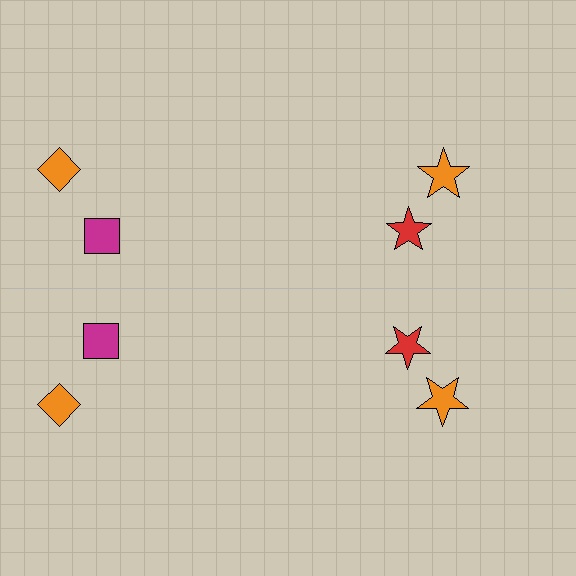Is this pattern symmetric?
Yes, this pattern has bilateral (reflection) symmetry.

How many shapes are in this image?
There are 8 shapes in this image.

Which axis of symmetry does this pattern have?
The pattern has a horizontal axis of symmetry running through the center of the image.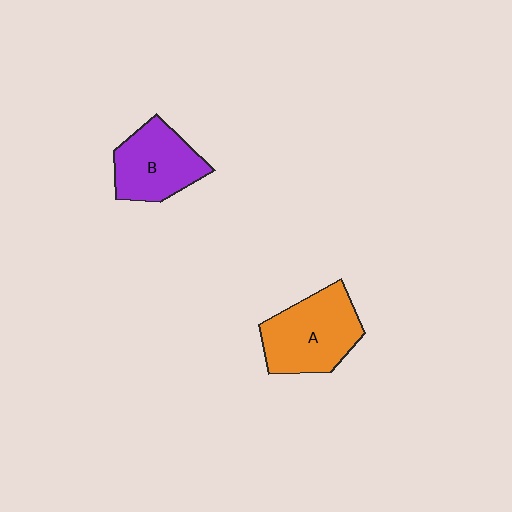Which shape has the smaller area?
Shape B (purple).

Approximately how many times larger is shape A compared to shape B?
Approximately 1.2 times.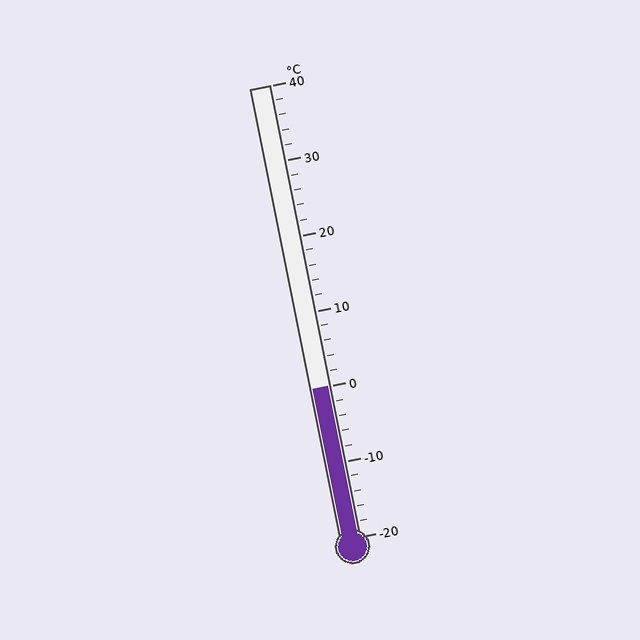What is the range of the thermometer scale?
The thermometer scale ranges from -20°C to 40°C.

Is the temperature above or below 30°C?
The temperature is below 30°C.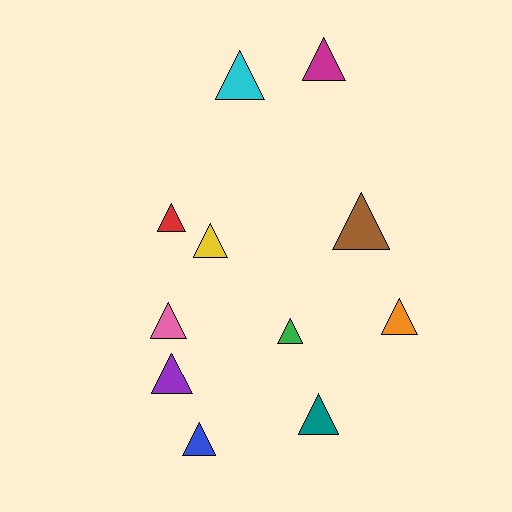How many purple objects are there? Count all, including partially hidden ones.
There is 1 purple object.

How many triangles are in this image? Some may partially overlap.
There are 11 triangles.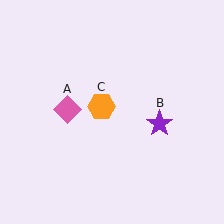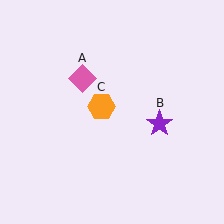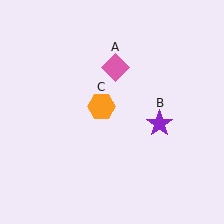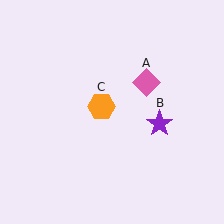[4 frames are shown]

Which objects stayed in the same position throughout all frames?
Purple star (object B) and orange hexagon (object C) remained stationary.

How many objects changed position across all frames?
1 object changed position: pink diamond (object A).